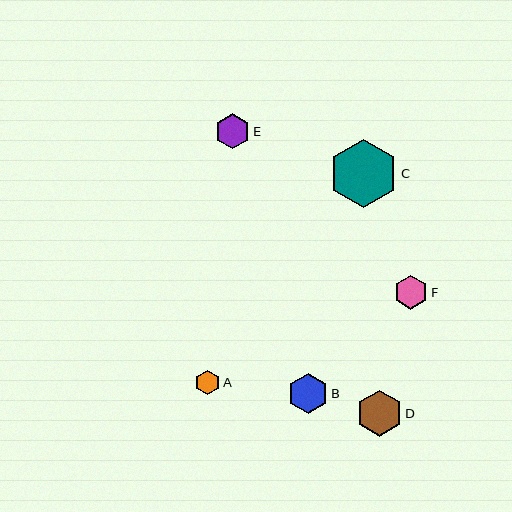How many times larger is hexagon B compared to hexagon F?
Hexagon B is approximately 1.2 times the size of hexagon F.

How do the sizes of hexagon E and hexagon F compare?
Hexagon E and hexagon F are approximately the same size.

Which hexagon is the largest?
Hexagon C is the largest with a size of approximately 69 pixels.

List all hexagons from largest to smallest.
From largest to smallest: C, D, B, E, F, A.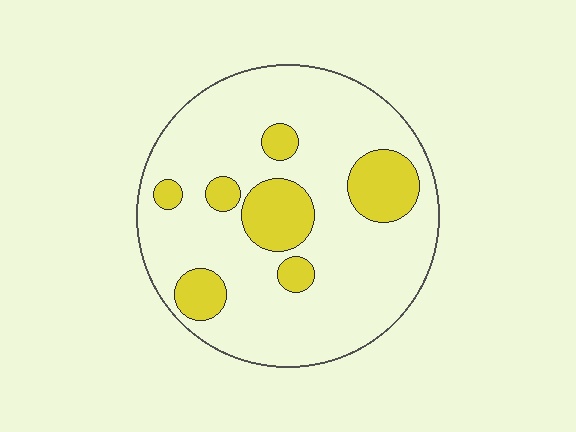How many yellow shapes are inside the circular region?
7.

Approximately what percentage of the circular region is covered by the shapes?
Approximately 20%.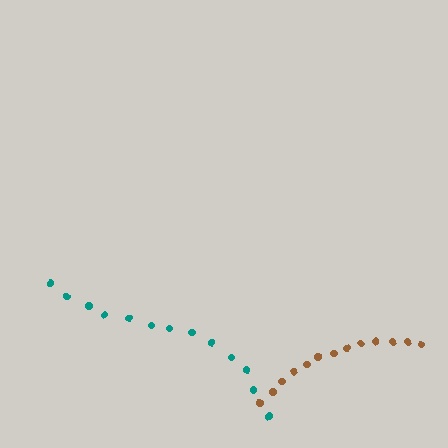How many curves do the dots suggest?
There are 2 distinct paths.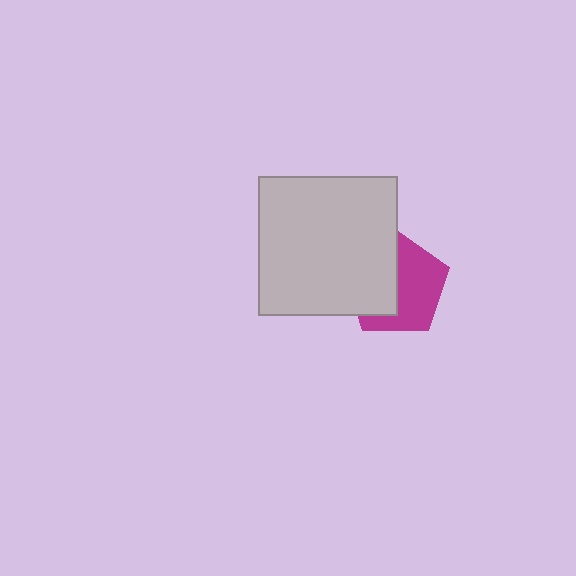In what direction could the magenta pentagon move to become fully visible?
The magenta pentagon could move right. That would shift it out from behind the light gray square entirely.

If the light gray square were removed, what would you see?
You would see the complete magenta pentagon.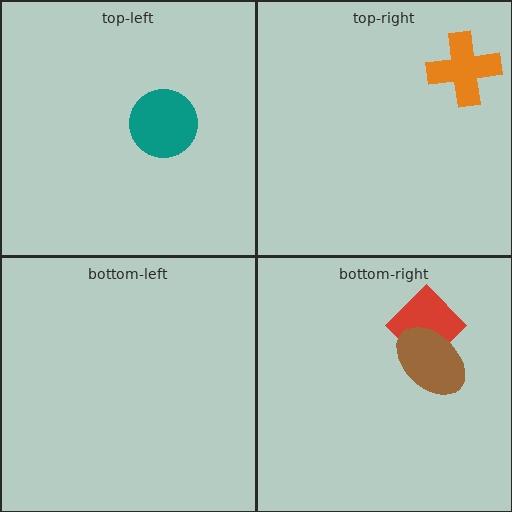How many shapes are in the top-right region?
1.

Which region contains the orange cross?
The top-right region.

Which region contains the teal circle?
The top-left region.